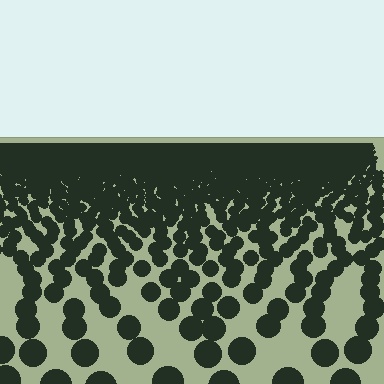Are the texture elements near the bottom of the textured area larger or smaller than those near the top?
Larger. Near the bottom, elements are closer to the viewer and appear at a bigger on-screen size.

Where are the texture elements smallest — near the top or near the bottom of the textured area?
Near the top.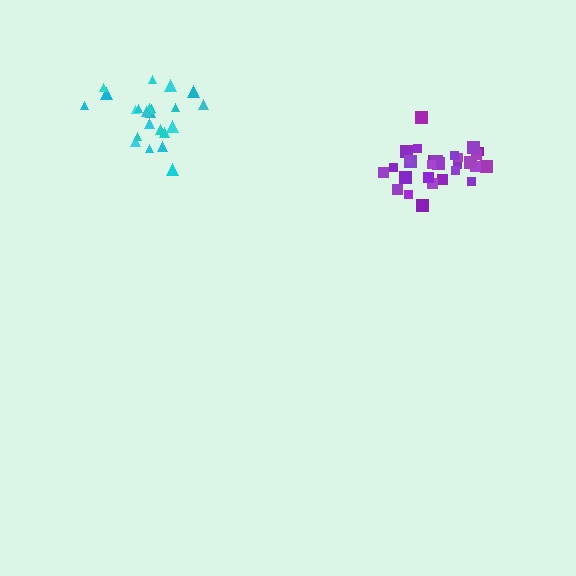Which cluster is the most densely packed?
Purple.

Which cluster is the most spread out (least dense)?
Cyan.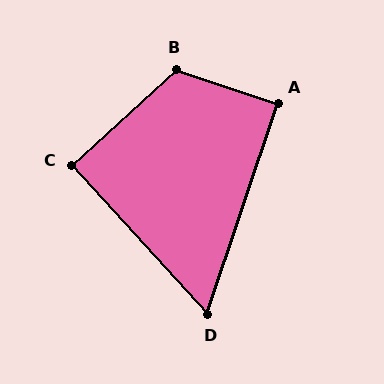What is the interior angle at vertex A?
Approximately 90 degrees (approximately right).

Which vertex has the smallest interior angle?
D, at approximately 61 degrees.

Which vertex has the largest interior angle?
B, at approximately 119 degrees.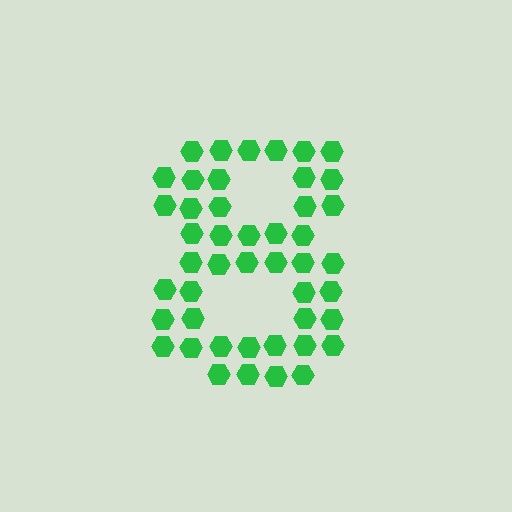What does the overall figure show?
The overall figure shows the digit 8.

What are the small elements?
The small elements are hexagons.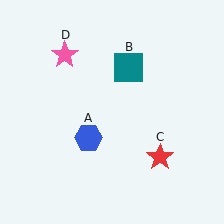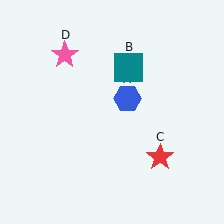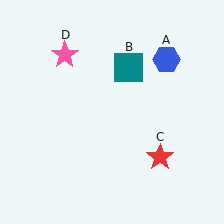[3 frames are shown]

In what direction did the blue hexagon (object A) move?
The blue hexagon (object A) moved up and to the right.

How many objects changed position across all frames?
1 object changed position: blue hexagon (object A).